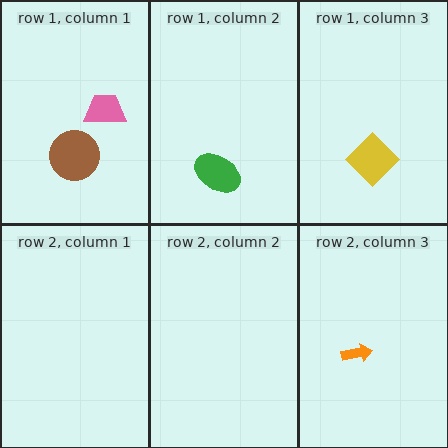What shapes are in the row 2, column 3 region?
The orange arrow.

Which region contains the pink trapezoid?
The row 1, column 1 region.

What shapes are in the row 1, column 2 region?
The green ellipse.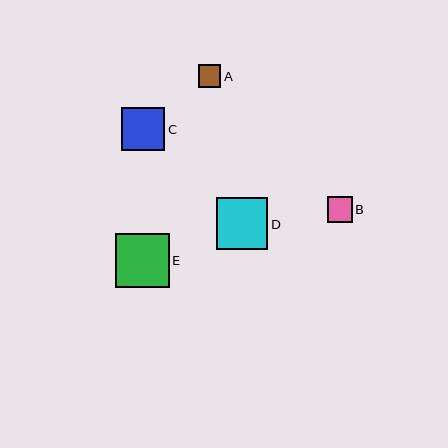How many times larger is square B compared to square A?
Square B is approximately 1.1 times the size of square A.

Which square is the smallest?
Square A is the smallest with a size of approximately 23 pixels.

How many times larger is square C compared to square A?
Square C is approximately 1.9 times the size of square A.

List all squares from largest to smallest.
From largest to smallest: E, D, C, B, A.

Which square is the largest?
Square E is the largest with a size of approximately 54 pixels.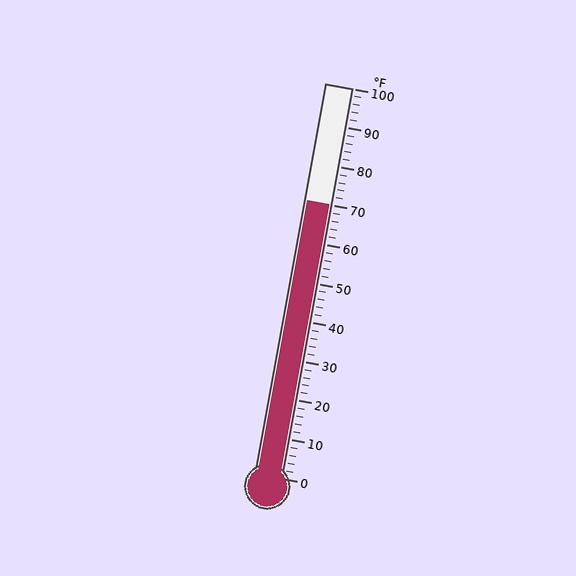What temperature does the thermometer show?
The thermometer shows approximately 70°F.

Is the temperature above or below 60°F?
The temperature is above 60°F.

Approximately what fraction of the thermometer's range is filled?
The thermometer is filled to approximately 70% of its range.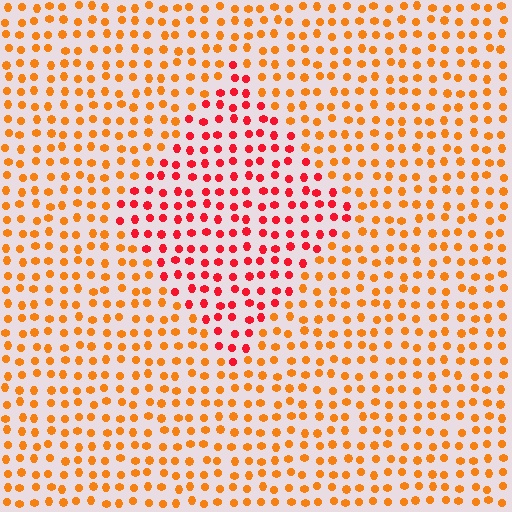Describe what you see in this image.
The image is filled with small orange elements in a uniform arrangement. A diamond-shaped region is visible where the elements are tinted to a slightly different hue, forming a subtle color boundary.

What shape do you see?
I see a diamond.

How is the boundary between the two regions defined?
The boundary is defined purely by a slight shift in hue (about 36 degrees). Spacing, size, and orientation are identical on both sides.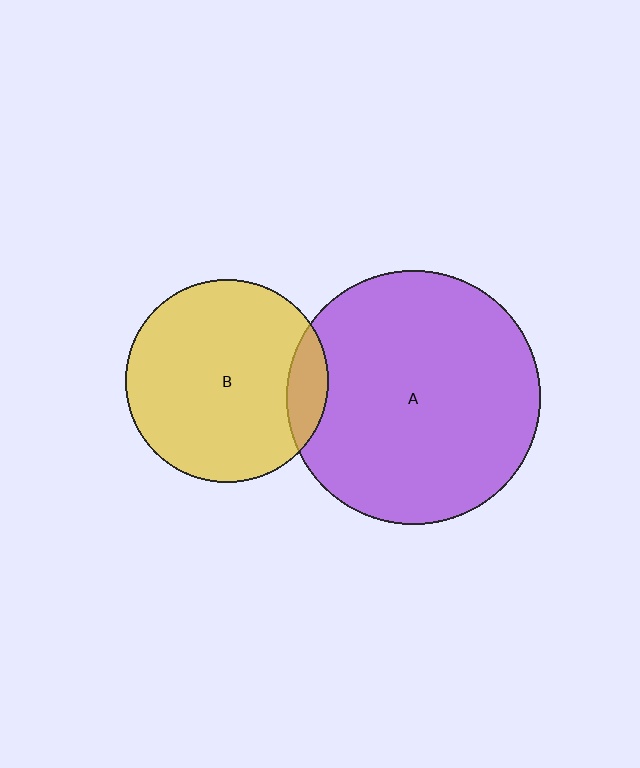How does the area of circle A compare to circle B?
Approximately 1.6 times.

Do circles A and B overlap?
Yes.